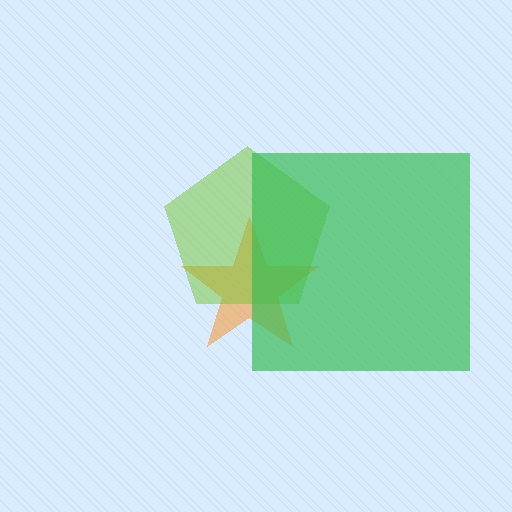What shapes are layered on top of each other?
The layered shapes are: an orange star, a lime pentagon, a green square.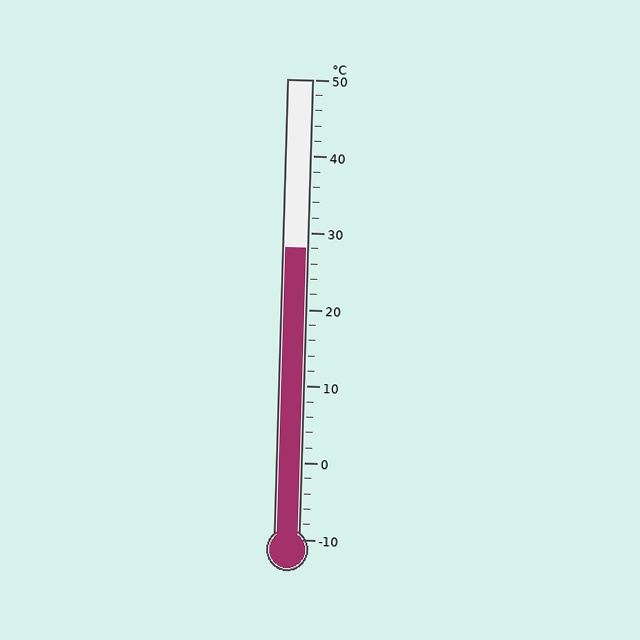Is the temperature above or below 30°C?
The temperature is below 30°C.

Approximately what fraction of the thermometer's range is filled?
The thermometer is filled to approximately 65% of its range.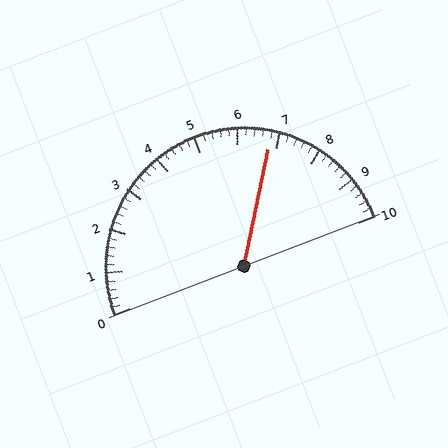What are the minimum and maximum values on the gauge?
The gauge ranges from 0 to 10.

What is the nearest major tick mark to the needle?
The nearest major tick mark is 7.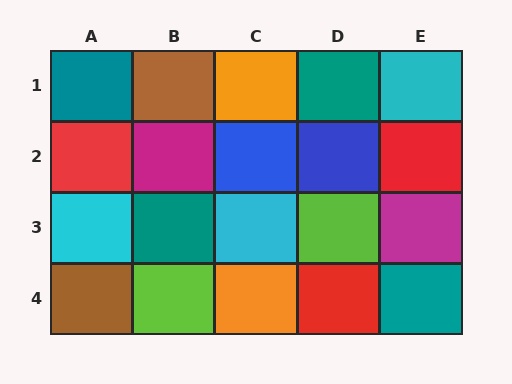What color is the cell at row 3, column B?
Teal.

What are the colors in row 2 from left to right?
Red, magenta, blue, blue, red.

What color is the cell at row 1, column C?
Orange.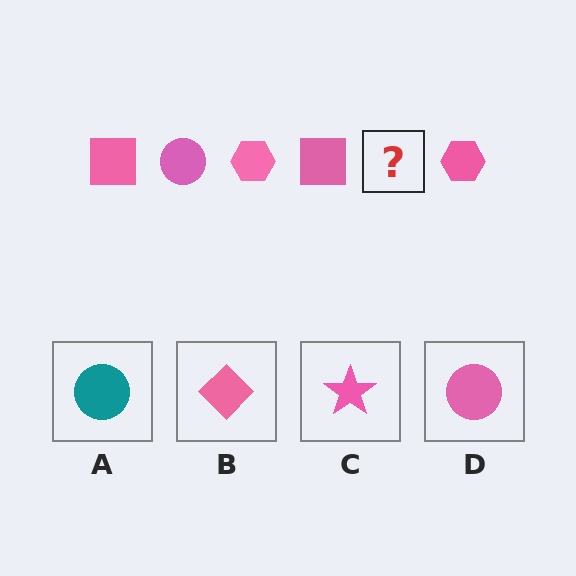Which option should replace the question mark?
Option D.